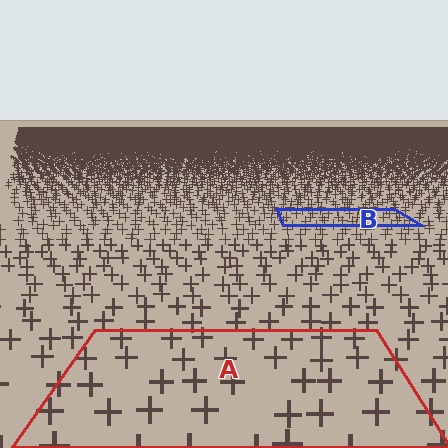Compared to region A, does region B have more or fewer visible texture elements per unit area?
Region B has more texture elements per unit area — they are packed more densely because it is farther away.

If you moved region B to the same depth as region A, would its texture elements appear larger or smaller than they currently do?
They would appear larger. At a closer depth, the same texture elements are projected at a bigger on-screen size.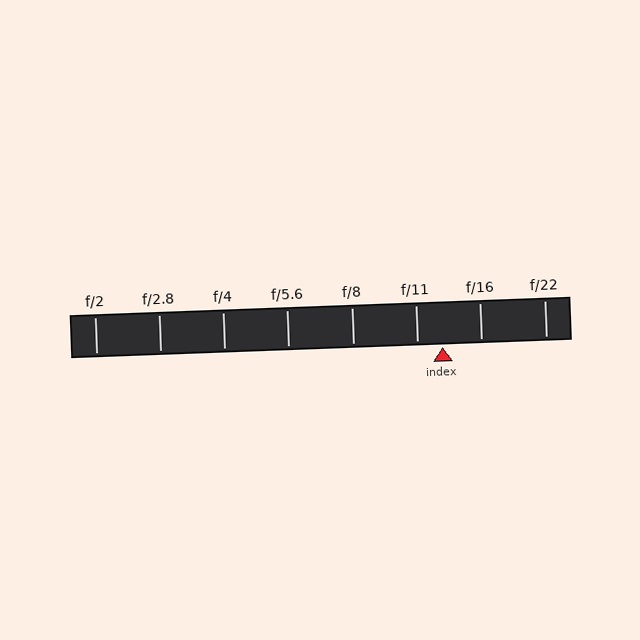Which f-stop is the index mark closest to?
The index mark is closest to f/11.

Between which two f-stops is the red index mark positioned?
The index mark is between f/11 and f/16.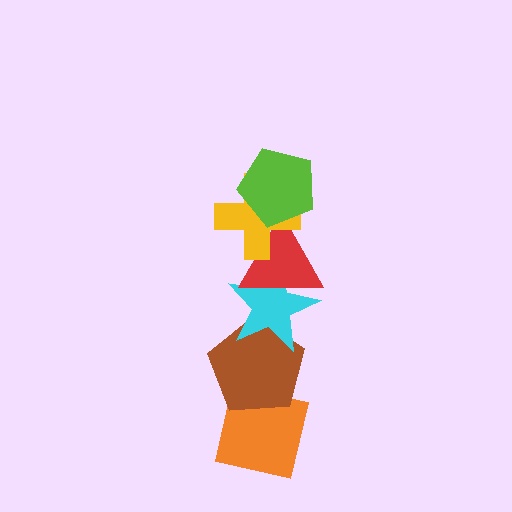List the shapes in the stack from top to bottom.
From top to bottom: the lime pentagon, the yellow cross, the red triangle, the cyan star, the brown pentagon, the orange square.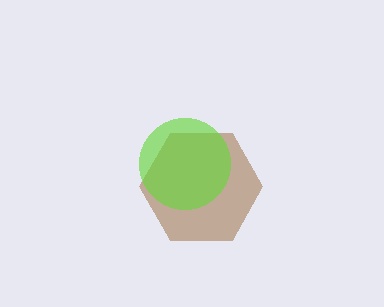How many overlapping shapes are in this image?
There are 2 overlapping shapes in the image.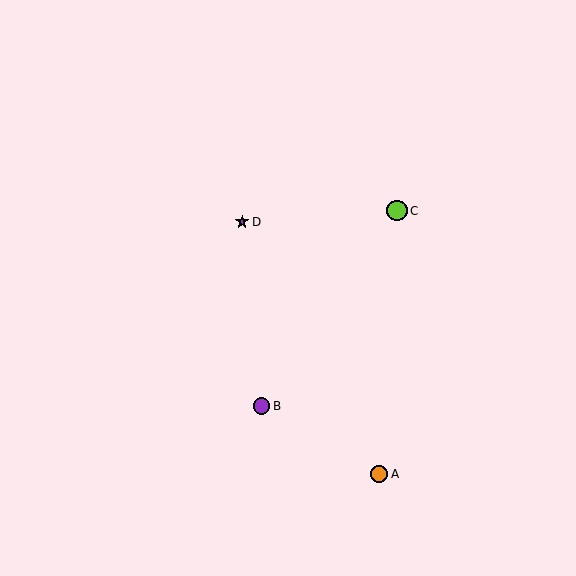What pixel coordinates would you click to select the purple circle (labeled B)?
Click at (262, 406) to select the purple circle B.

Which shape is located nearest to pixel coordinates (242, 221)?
The purple star (labeled D) at (242, 222) is nearest to that location.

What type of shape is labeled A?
Shape A is an orange circle.